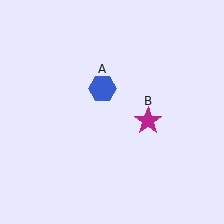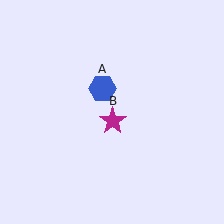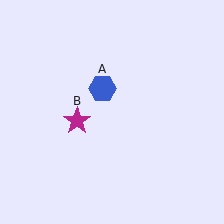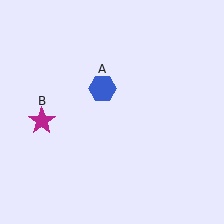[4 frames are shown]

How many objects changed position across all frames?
1 object changed position: magenta star (object B).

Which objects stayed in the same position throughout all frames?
Blue hexagon (object A) remained stationary.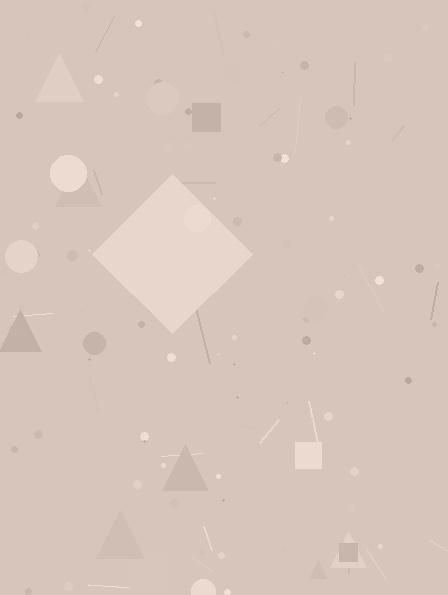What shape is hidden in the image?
A diamond is hidden in the image.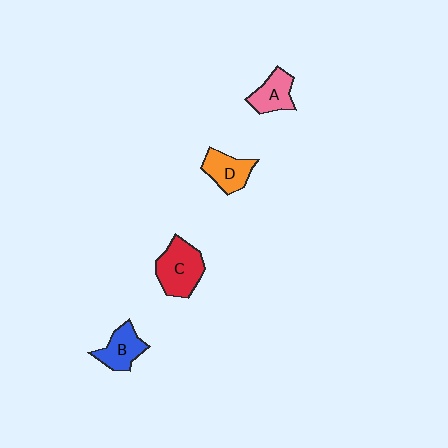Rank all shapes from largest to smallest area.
From largest to smallest: C (red), B (blue), D (orange), A (pink).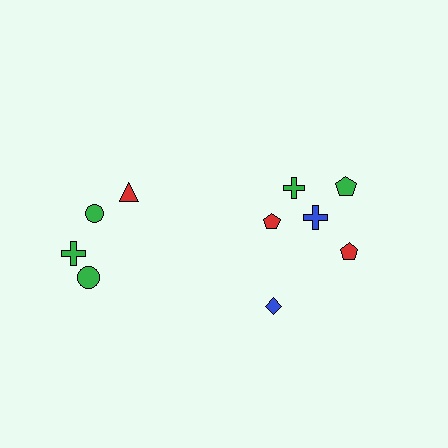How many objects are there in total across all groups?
There are 10 objects.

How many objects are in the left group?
There are 4 objects.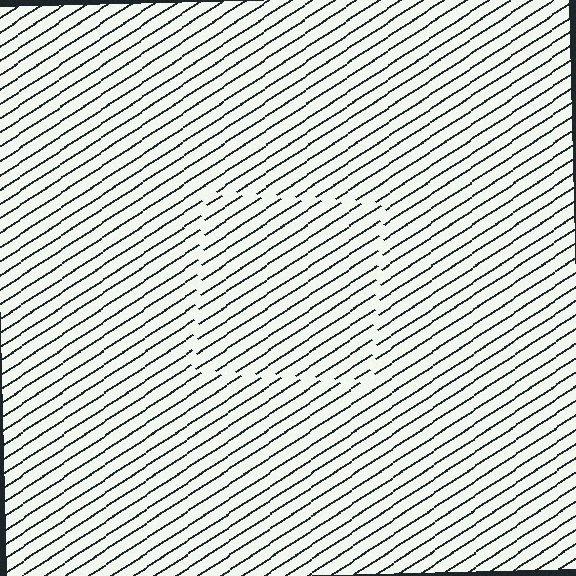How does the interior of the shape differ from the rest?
The interior of the shape contains the same grating, shifted by half a period — the contour is defined by the phase discontinuity where line-ends from the inner and outer gratings abut.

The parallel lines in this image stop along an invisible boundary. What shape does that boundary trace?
An illusory square. The interior of the shape contains the same grating, shifted by half a period — the contour is defined by the phase discontinuity where line-ends from the inner and outer gratings abut.